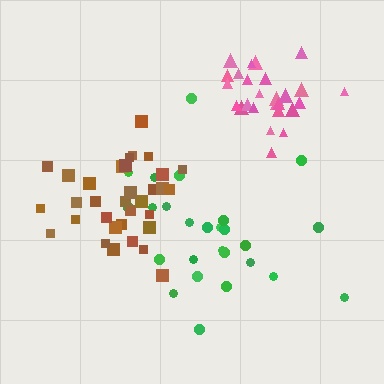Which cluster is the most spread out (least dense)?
Green.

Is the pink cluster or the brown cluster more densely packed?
Brown.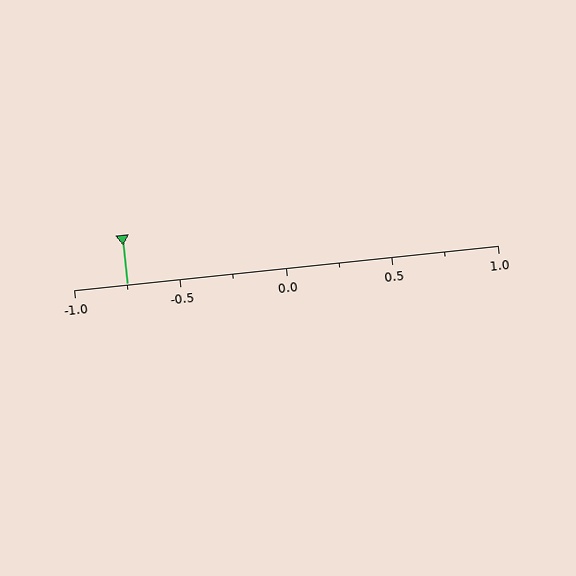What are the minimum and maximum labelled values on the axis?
The axis runs from -1.0 to 1.0.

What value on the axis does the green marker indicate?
The marker indicates approximately -0.75.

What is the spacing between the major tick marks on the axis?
The major ticks are spaced 0.5 apart.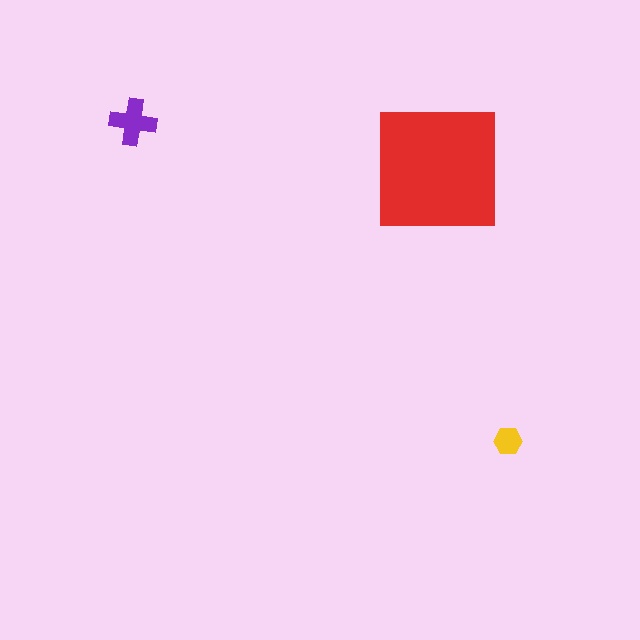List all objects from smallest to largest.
The yellow hexagon, the purple cross, the red square.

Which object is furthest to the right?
The yellow hexagon is rightmost.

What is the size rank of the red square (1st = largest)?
1st.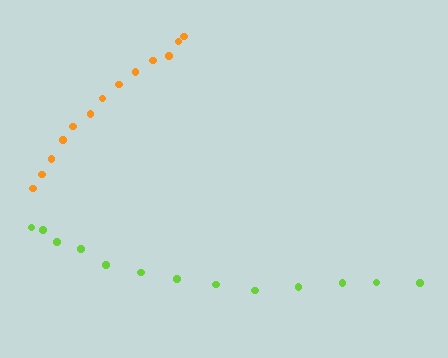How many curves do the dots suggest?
There are 2 distinct paths.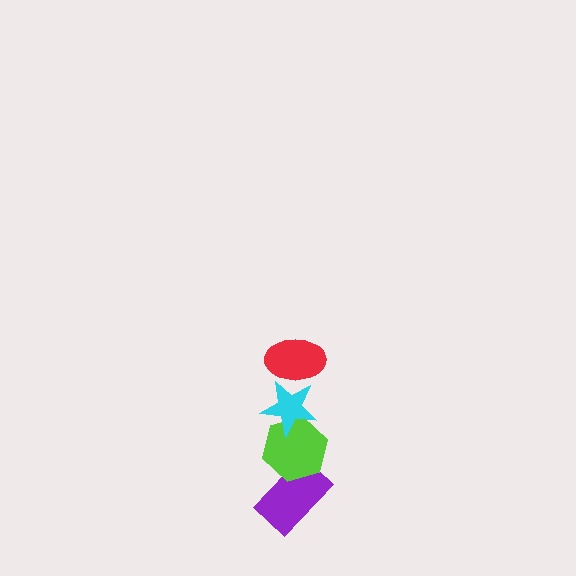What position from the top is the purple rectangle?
The purple rectangle is 4th from the top.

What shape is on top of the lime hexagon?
The cyan star is on top of the lime hexagon.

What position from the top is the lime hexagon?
The lime hexagon is 3rd from the top.